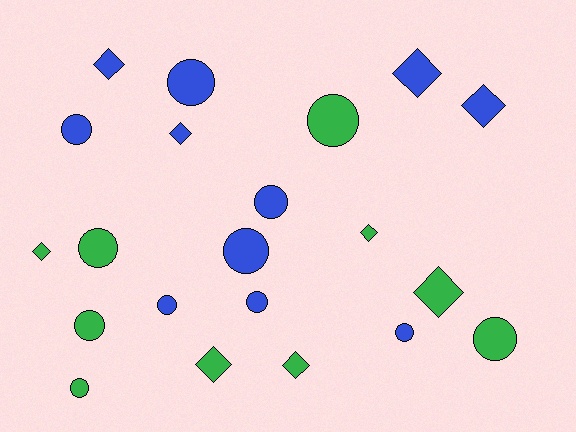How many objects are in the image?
There are 21 objects.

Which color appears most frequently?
Blue, with 11 objects.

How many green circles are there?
There are 5 green circles.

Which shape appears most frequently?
Circle, with 12 objects.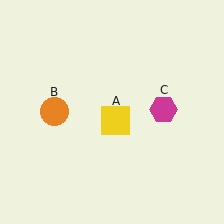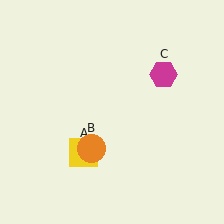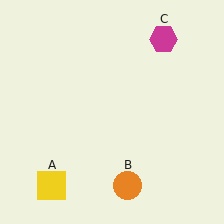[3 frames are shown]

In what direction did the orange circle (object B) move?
The orange circle (object B) moved down and to the right.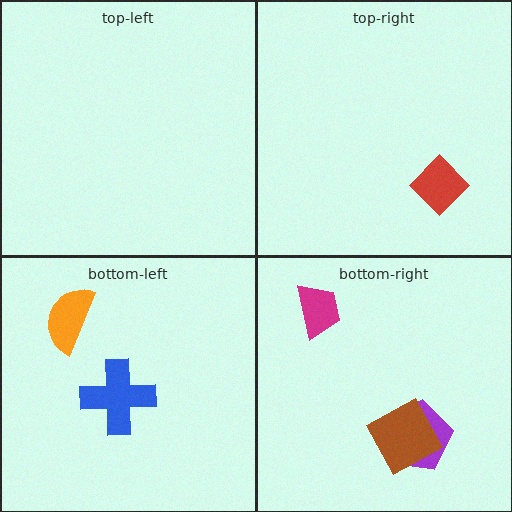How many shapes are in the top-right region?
1.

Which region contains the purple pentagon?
The bottom-right region.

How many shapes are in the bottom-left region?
2.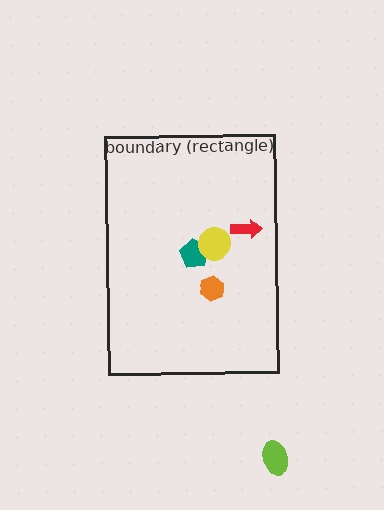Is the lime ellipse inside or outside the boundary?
Outside.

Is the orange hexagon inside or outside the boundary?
Inside.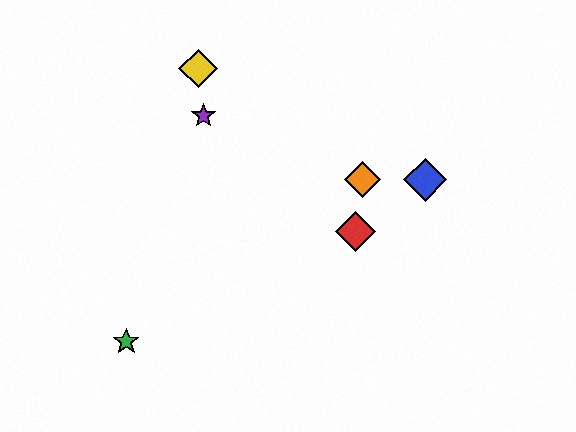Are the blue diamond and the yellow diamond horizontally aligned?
No, the blue diamond is at y≈180 and the yellow diamond is at y≈69.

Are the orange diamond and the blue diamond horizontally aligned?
Yes, both are at y≈180.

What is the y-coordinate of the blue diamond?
The blue diamond is at y≈180.